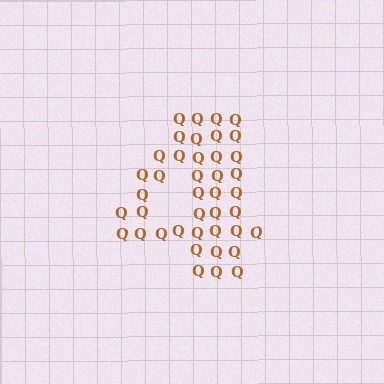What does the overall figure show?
The overall figure shows the digit 4.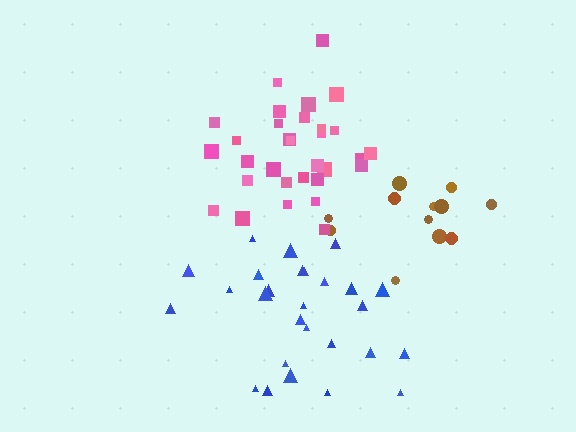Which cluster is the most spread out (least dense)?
Brown.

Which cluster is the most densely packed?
Pink.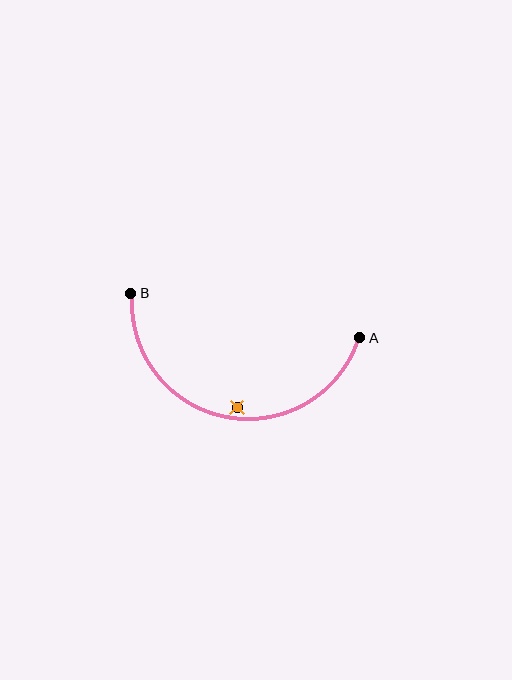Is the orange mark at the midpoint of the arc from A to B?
No — the orange mark does not lie on the arc at all. It sits slightly inside the curve.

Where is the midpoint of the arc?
The arc midpoint is the point on the curve farthest from the straight line joining A and B. It sits below that line.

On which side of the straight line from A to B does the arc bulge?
The arc bulges below the straight line connecting A and B.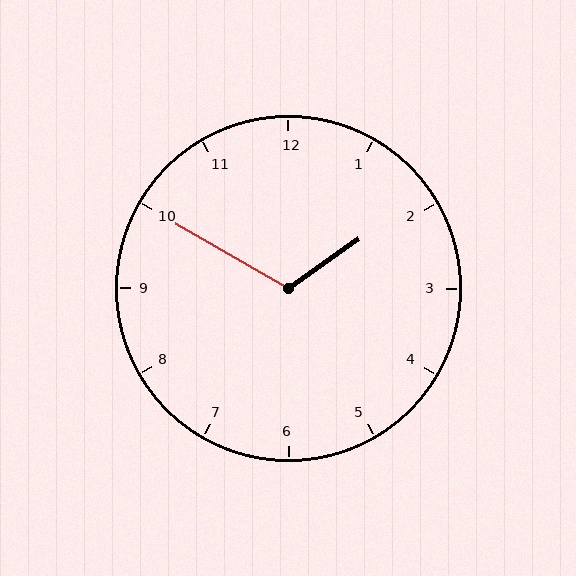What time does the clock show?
1:50.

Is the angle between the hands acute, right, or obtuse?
It is obtuse.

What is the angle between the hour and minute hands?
Approximately 115 degrees.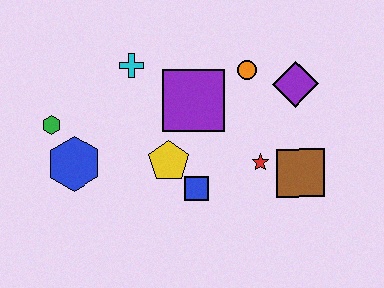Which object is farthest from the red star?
The green hexagon is farthest from the red star.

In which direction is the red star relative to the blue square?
The red star is to the right of the blue square.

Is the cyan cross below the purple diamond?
No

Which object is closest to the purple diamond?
The orange circle is closest to the purple diamond.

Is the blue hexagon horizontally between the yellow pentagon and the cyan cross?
No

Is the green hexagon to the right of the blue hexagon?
No